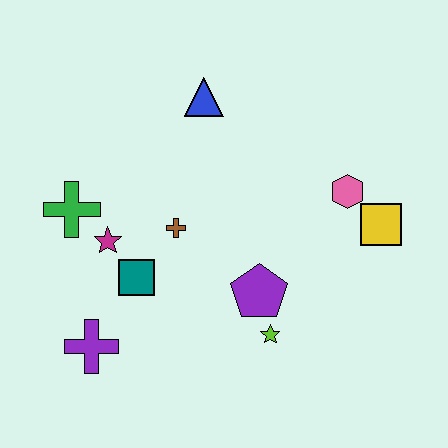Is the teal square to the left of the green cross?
No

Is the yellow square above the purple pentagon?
Yes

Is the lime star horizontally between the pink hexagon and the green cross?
Yes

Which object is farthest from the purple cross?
The yellow square is farthest from the purple cross.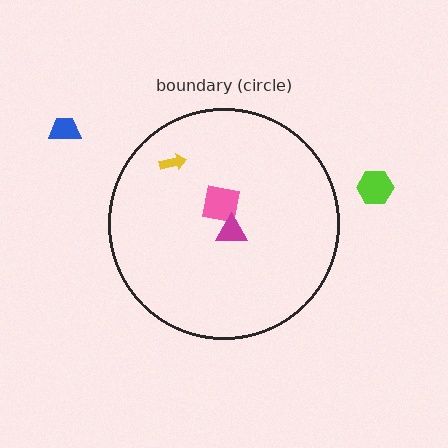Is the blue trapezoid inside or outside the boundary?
Outside.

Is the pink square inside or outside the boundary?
Inside.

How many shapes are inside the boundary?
3 inside, 2 outside.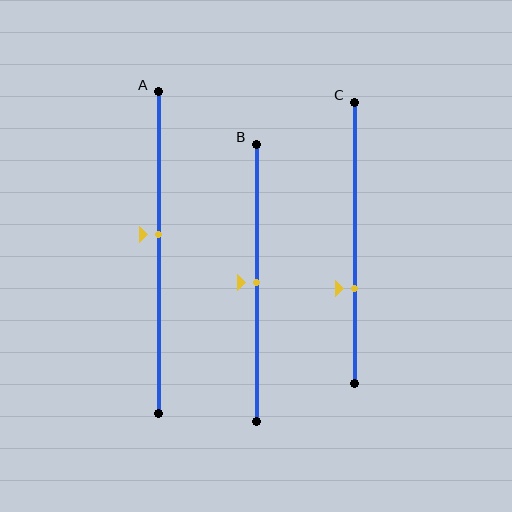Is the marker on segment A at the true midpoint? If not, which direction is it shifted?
No, the marker on segment A is shifted upward by about 6% of the segment length.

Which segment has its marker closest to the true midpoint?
Segment B has its marker closest to the true midpoint.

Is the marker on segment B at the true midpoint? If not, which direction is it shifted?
Yes, the marker on segment B is at the true midpoint.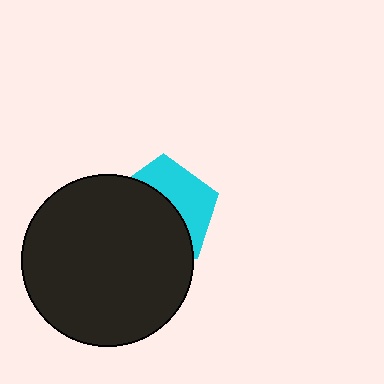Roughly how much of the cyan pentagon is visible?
A small part of it is visible (roughly 41%).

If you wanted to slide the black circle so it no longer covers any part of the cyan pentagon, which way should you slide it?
Slide it toward the lower-left — that is the most direct way to separate the two shapes.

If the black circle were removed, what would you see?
You would see the complete cyan pentagon.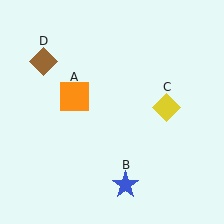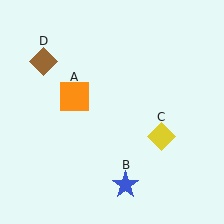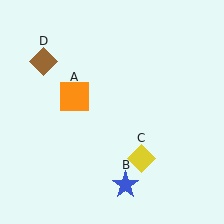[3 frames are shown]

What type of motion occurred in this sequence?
The yellow diamond (object C) rotated clockwise around the center of the scene.